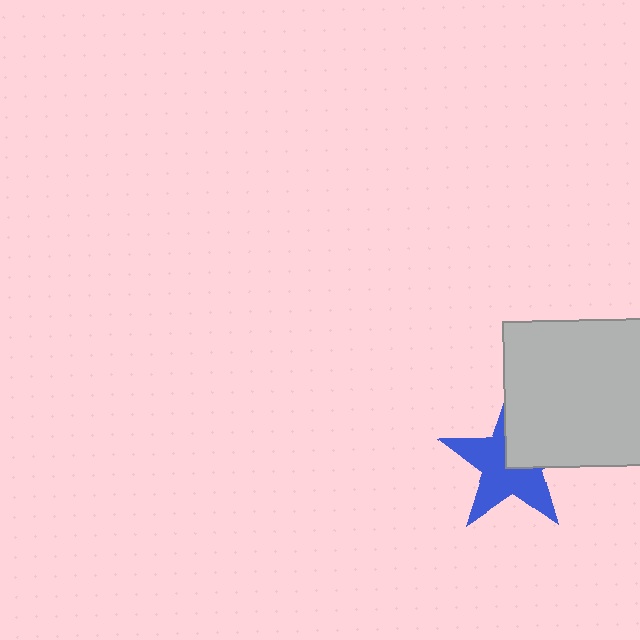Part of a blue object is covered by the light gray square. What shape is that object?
It is a star.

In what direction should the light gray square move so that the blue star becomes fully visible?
The light gray square should move toward the upper-right. That is the shortest direction to clear the overlap and leave the blue star fully visible.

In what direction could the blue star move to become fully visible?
The blue star could move toward the lower-left. That would shift it out from behind the light gray square entirely.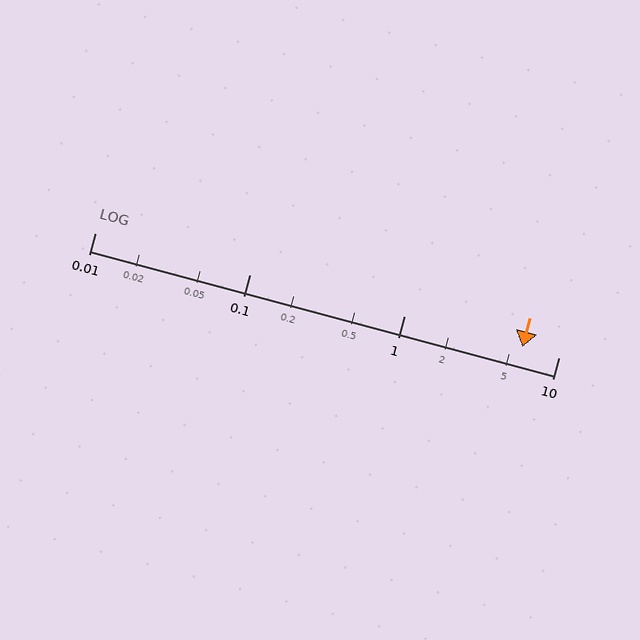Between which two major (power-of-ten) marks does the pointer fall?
The pointer is between 1 and 10.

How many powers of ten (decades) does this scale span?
The scale spans 3 decades, from 0.01 to 10.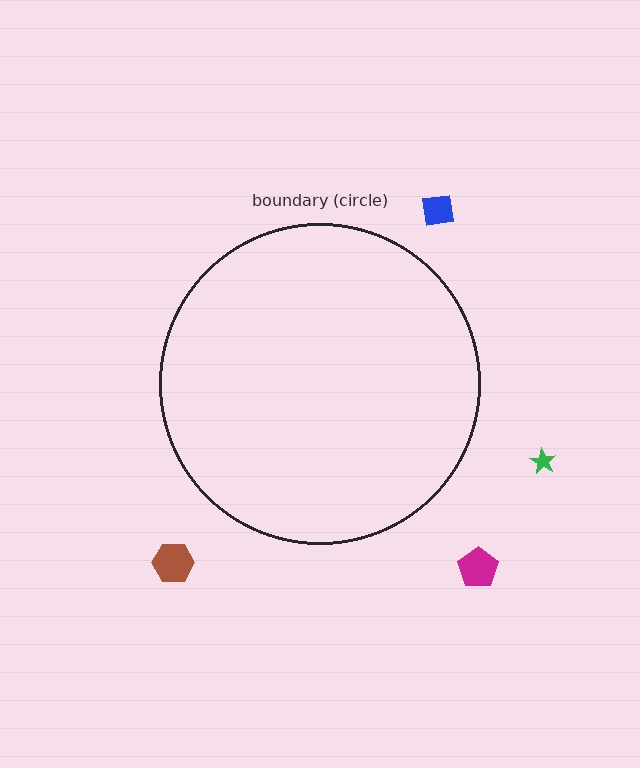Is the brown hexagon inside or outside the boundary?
Outside.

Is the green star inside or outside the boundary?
Outside.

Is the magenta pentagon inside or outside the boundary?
Outside.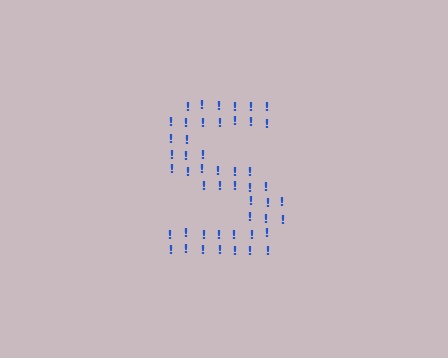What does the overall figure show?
The overall figure shows the letter S.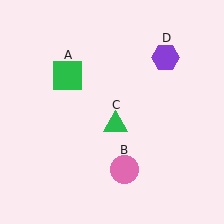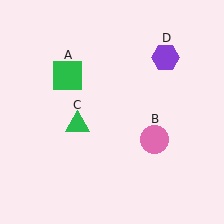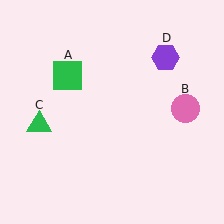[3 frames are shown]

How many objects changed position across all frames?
2 objects changed position: pink circle (object B), green triangle (object C).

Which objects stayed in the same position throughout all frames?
Green square (object A) and purple hexagon (object D) remained stationary.